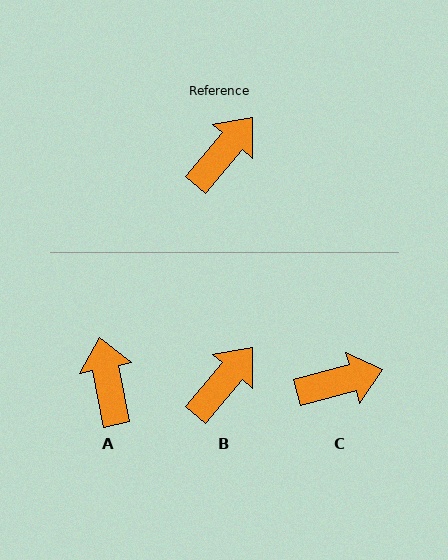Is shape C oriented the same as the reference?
No, it is off by about 35 degrees.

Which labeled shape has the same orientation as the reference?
B.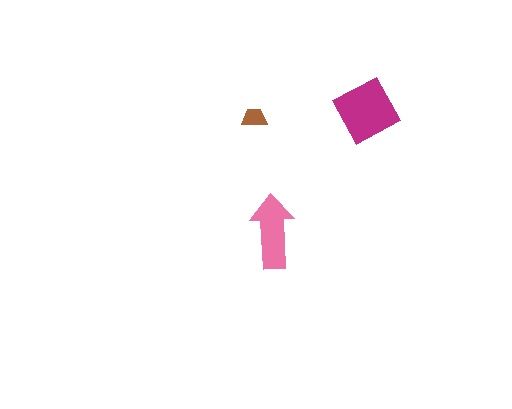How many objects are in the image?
There are 3 objects in the image.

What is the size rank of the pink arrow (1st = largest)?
2nd.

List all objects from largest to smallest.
The magenta square, the pink arrow, the brown trapezoid.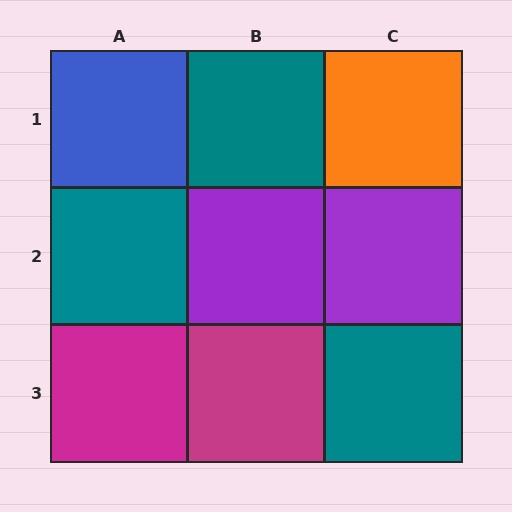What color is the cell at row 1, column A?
Blue.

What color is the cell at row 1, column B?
Teal.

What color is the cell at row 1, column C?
Orange.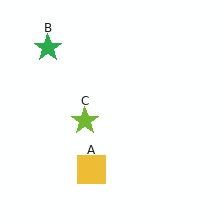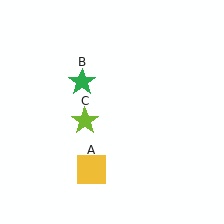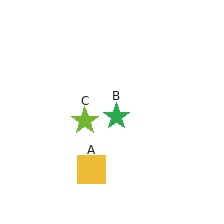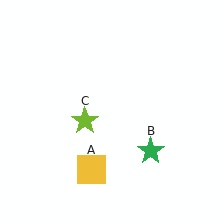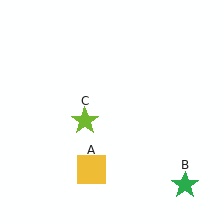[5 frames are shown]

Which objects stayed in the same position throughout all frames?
Yellow square (object A) and lime star (object C) remained stationary.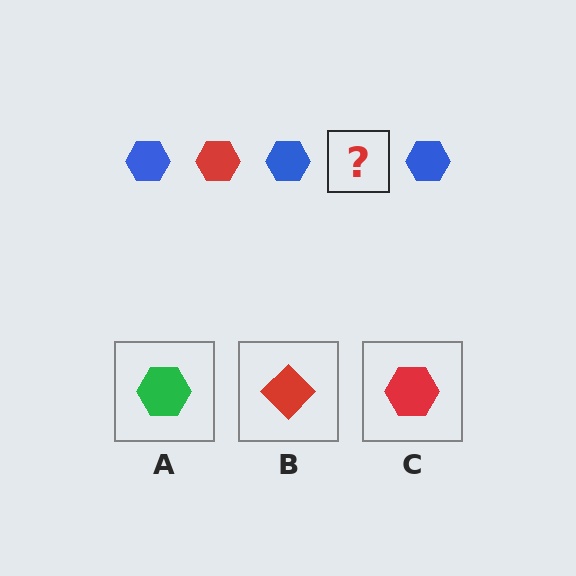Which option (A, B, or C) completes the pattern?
C.